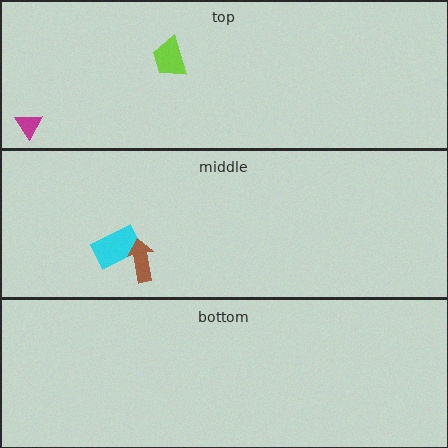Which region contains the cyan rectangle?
The middle region.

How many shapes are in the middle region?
2.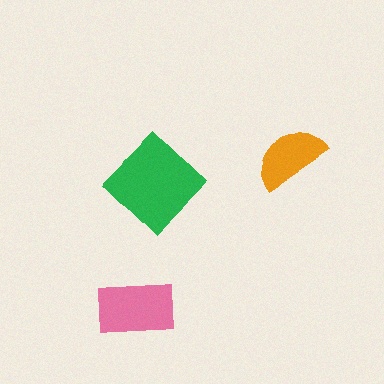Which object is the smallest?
The orange semicircle.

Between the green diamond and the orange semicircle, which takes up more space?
The green diamond.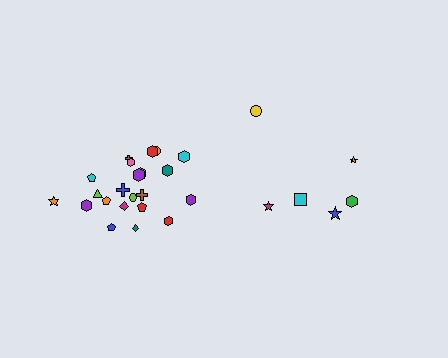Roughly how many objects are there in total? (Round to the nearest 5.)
Roughly 30 objects in total.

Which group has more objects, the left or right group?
The left group.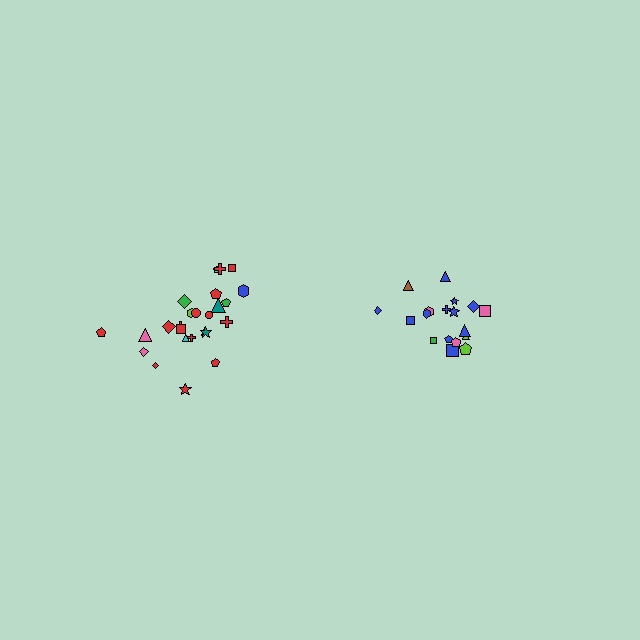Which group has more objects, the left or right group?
The left group.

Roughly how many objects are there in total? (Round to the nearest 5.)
Roughly 45 objects in total.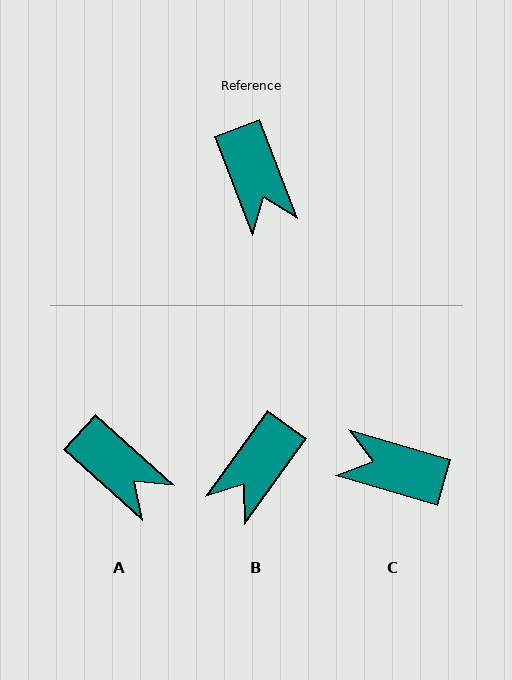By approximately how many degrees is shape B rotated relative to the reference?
Approximately 56 degrees clockwise.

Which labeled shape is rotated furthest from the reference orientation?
C, about 127 degrees away.